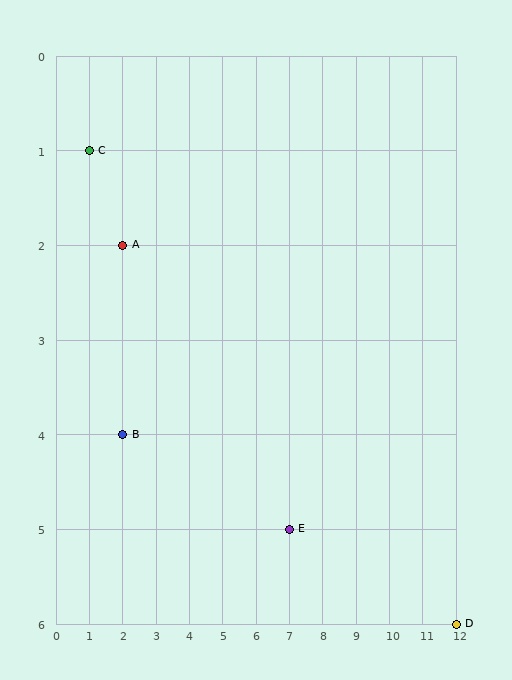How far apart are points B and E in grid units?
Points B and E are 5 columns and 1 row apart (about 5.1 grid units diagonally).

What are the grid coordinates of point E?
Point E is at grid coordinates (7, 5).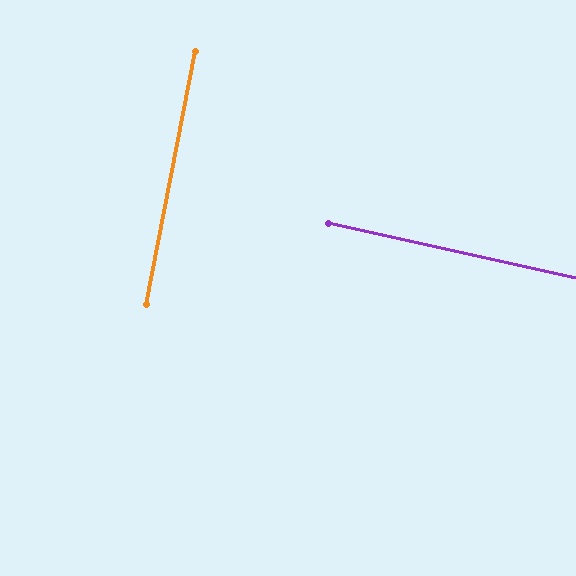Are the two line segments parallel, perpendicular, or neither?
Perpendicular — they meet at approximately 89°.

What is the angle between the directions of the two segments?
Approximately 89 degrees.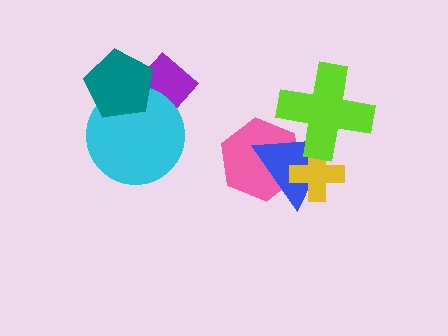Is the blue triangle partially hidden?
Yes, it is partially covered by another shape.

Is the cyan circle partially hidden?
Yes, it is partially covered by another shape.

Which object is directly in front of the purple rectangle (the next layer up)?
The cyan circle is directly in front of the purple rectangle.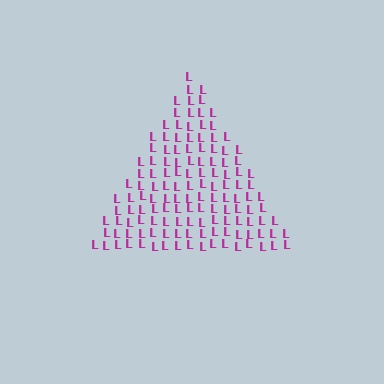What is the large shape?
The large shape is a triangle.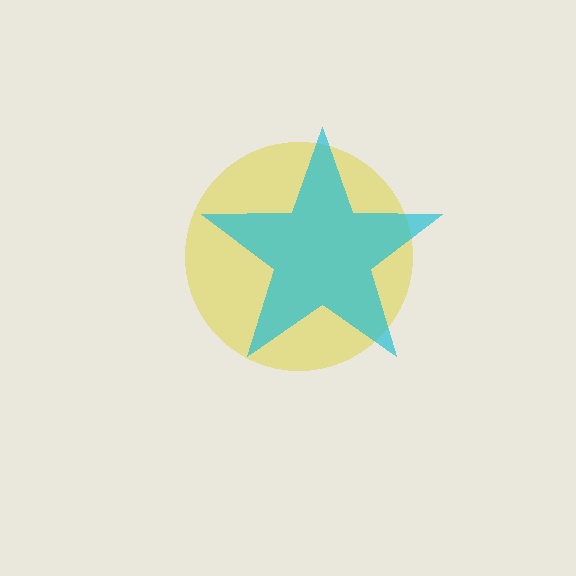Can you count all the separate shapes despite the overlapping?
Yes, there are 2 separate shapes.